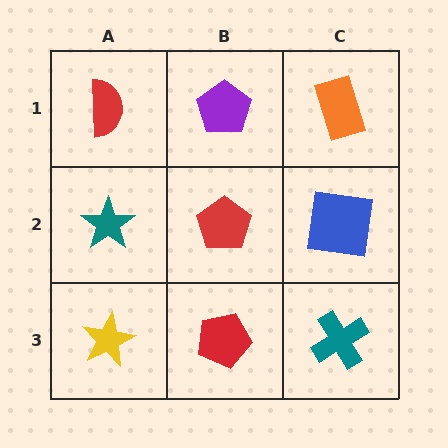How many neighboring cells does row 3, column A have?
2.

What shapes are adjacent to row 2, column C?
An orange rectangle (row 1, column C), a teal cross (row 3, column C), a red pentagon (row 2, column B).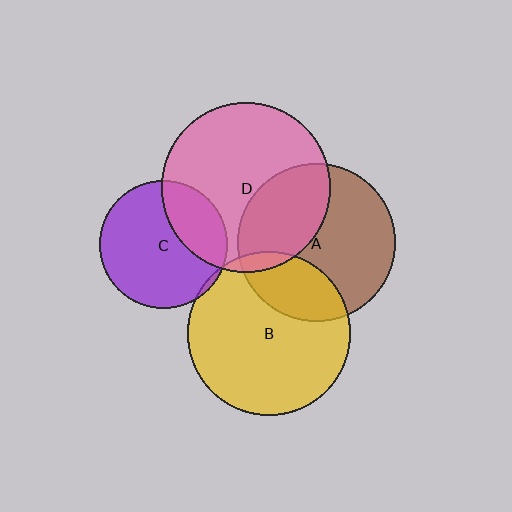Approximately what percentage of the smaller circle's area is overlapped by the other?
Approximately 35%.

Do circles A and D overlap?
Yes.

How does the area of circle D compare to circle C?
Approximately 1.7 times.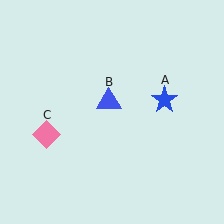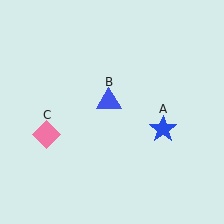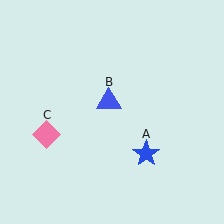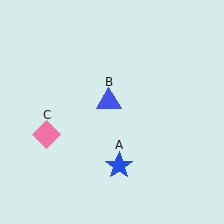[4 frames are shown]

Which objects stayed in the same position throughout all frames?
Blue triangle (object B) and pink diamond (object C) remained stationary.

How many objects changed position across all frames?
1 object changed position: blue star (object A).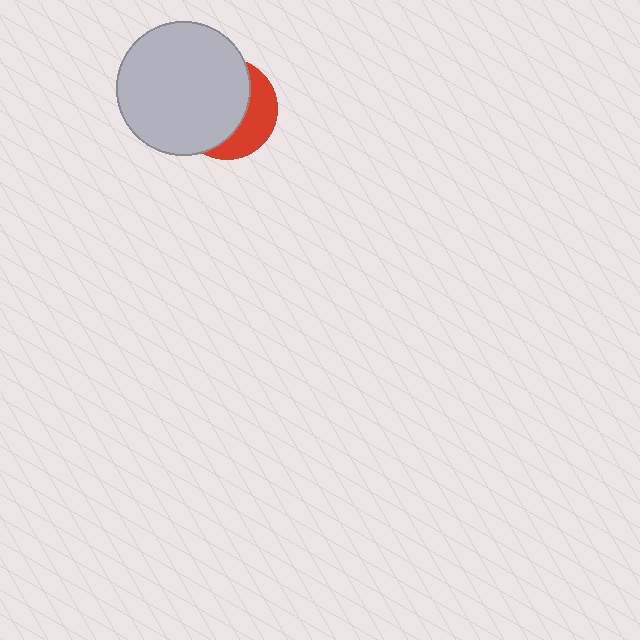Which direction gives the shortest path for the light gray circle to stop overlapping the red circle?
Moving left gives the shortest separation.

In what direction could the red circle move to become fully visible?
The red circle could move right. That would shift it out from behind the light gray circle entirely.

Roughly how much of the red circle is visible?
A small part of it is visible (roughly 34%).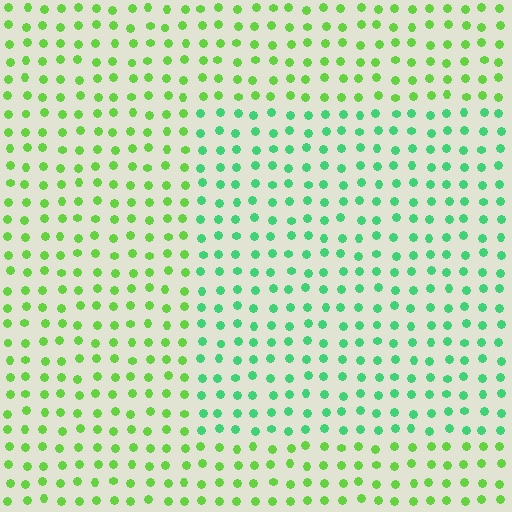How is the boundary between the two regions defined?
The boundary is defined purely by a slight shift in hue (about 37 degrees). Spacing, size, and orientation are identical on both sides.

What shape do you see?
I see a rectangle.